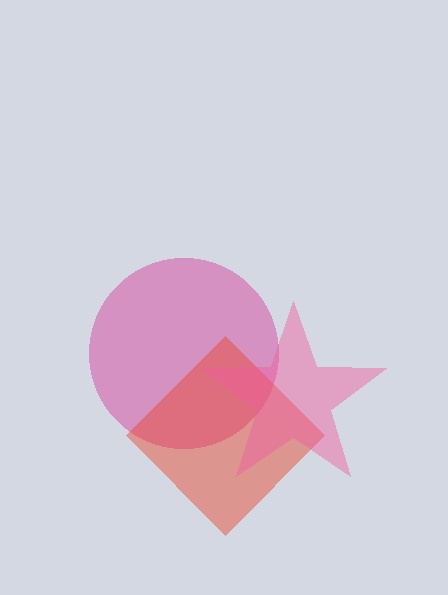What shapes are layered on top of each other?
The layered shapes are: a magenta circle, a red diamond, a pink star.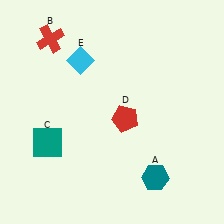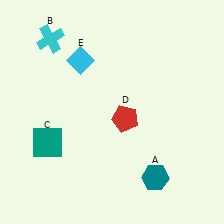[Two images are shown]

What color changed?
The cross (B) changed from red in Image 1 to cyan in Image 2.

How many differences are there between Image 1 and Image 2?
There is 1 difference between the two images.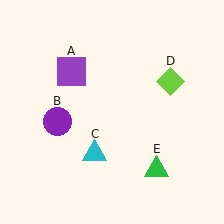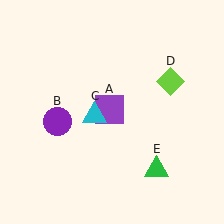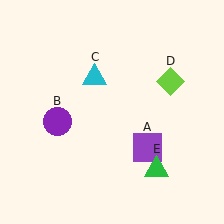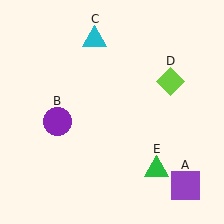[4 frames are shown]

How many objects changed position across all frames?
2 objects changed position: purple square (object A), cyan triangle (object C).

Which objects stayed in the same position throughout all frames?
Purple circle (object B) and lime diamond (object D) and green triangle (object E) remained stationary.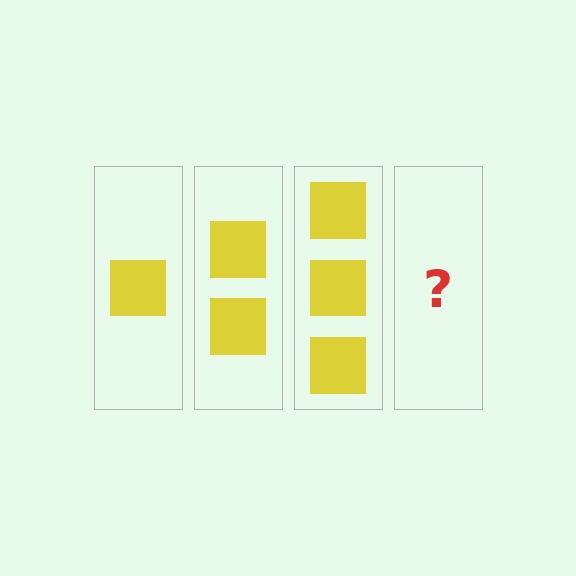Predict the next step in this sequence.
The next step is 4 squares.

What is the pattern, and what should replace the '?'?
The pattern is that each step adds one more square. The '?' should be 4 squares.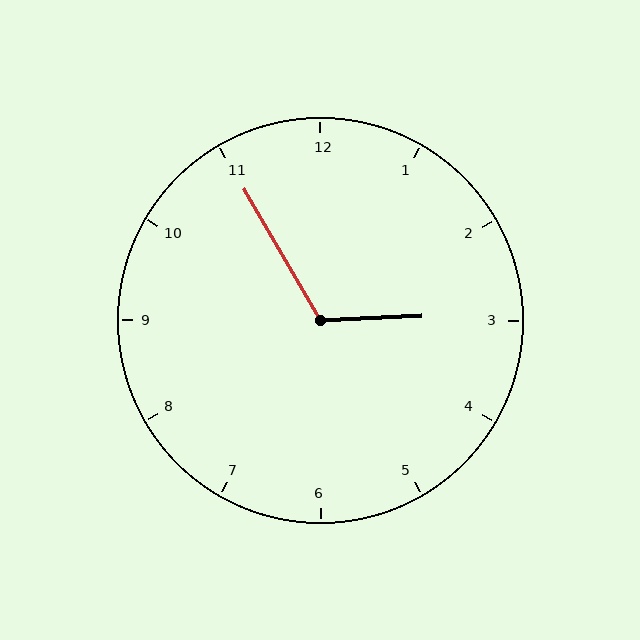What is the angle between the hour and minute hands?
Approximately 118 degrees.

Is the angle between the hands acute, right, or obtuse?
It is obtuse.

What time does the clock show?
2:55.